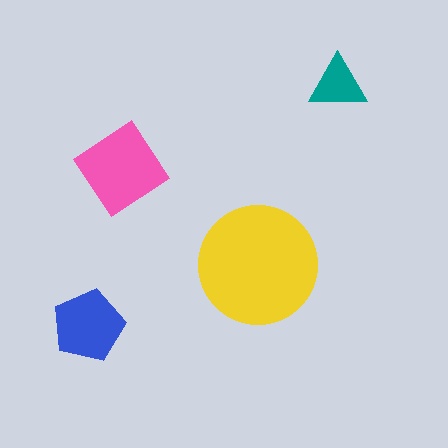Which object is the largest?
The yellow circle.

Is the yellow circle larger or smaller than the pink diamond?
Larger.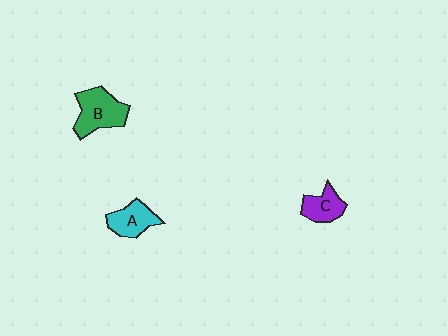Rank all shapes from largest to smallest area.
From largest to smallest: B (green), A (cyan), C (purple).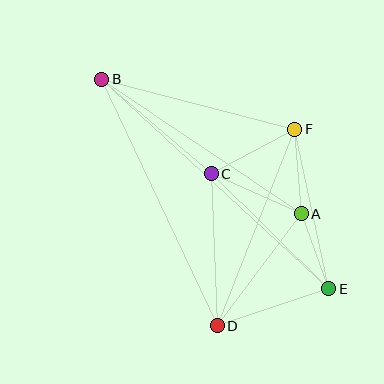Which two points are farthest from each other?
Points B and E are farthest from each other.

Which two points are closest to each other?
Points A and E are closest to each other.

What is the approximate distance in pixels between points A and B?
The distance between A and B is approximately 240 pixels.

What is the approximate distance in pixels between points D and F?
The distance between D and F is approximately 211 pixels.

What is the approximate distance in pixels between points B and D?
The distance between B and D is approximately 272 pixels.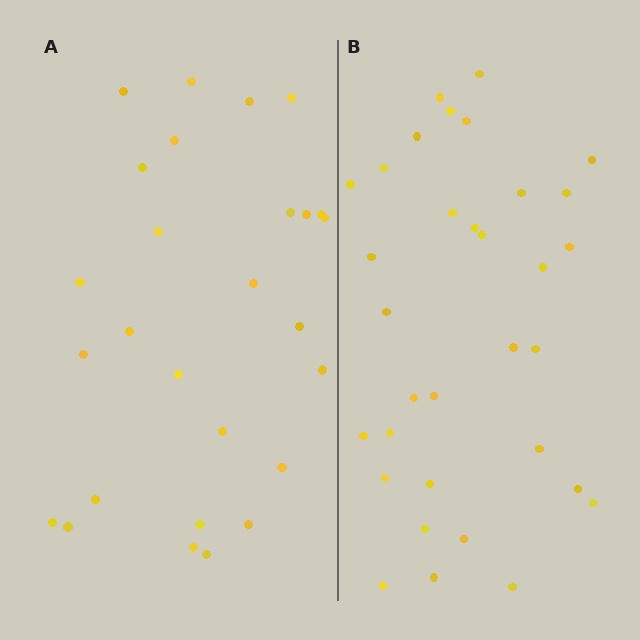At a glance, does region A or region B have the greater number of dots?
Region B (the right region) has more dots.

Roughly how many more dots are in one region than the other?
Region B has about 6 more dots than region A.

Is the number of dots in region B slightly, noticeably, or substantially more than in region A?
Region B has only slightly more — the two regions are fairly close. The ratio is roughly 1.2 to 1.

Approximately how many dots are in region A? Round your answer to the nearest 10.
About 30 dots. (The exact count is 27, which rounds to 30.)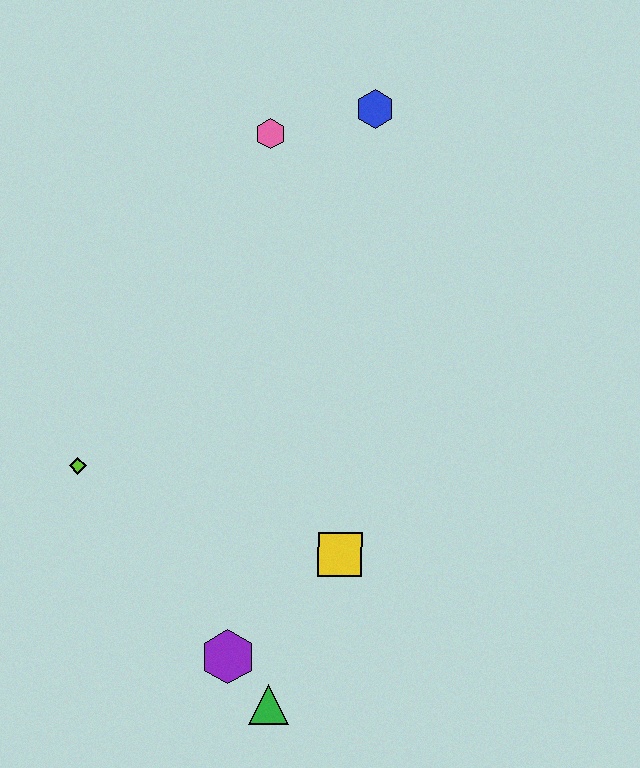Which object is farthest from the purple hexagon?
The blue hexagon is farthest from the purple hexagon.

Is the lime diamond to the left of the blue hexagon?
Yes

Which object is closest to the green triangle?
The purple hexagon is closest to the green triangle.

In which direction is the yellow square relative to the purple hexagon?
The yellow square is to the right of the purple hexagon.